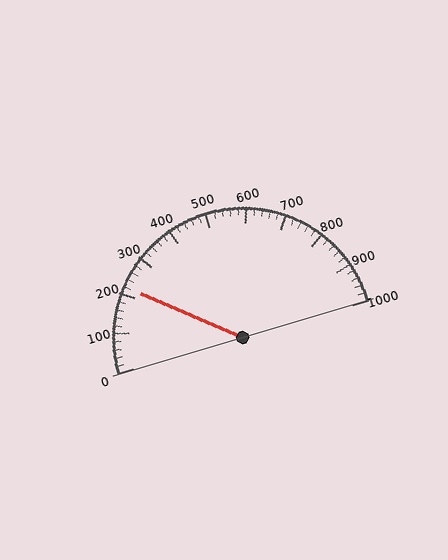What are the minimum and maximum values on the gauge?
The gauge ranges from 0 to 1000.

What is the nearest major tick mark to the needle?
The nearest major tick mark is 200.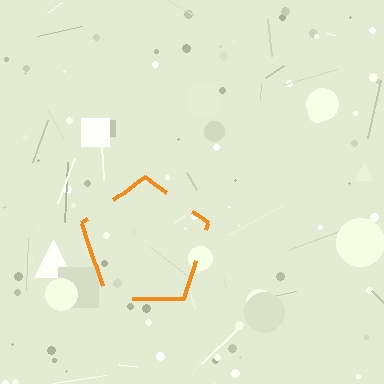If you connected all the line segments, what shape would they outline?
They would outline a pentagon.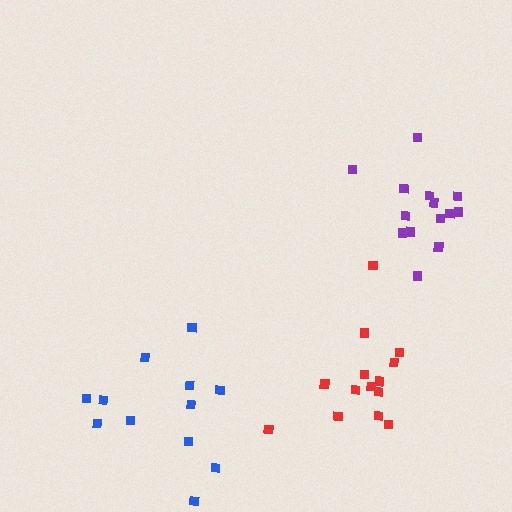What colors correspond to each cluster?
The clusters are colored: red, purple, blue.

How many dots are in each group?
Group 1: 14 dots, Group 2: 14 dots, Group 3: 12 dots (40 total).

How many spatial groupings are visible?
There are 3 spatial groupings.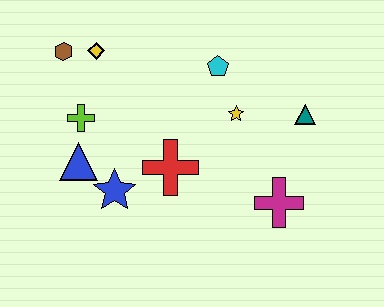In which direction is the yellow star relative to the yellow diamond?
The yellow star is to the right of the yellow diamond.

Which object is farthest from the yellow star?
The brown hexagon is farthest from the yellow star.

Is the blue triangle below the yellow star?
Yes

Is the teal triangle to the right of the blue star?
Yes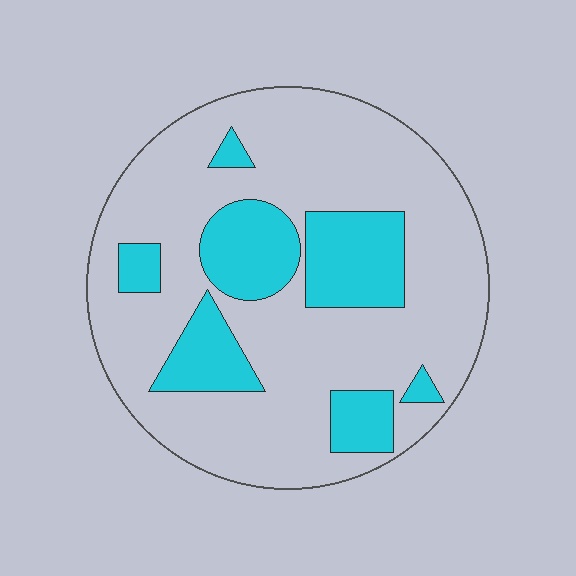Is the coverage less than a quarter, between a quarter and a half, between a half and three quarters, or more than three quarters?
Between a quarter and a half.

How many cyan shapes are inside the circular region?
7.